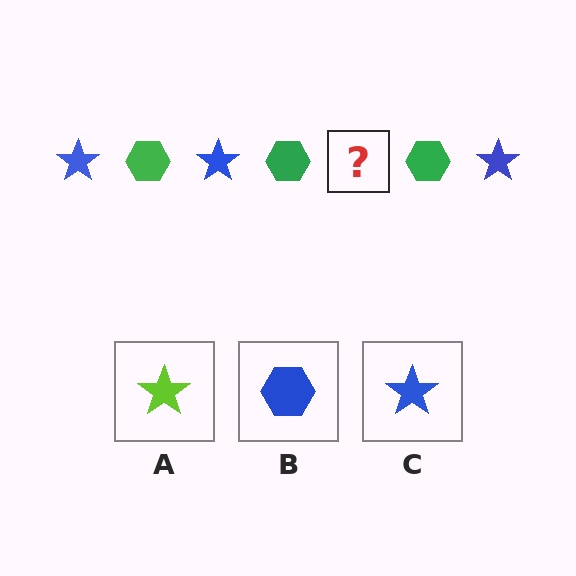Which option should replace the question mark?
Option C.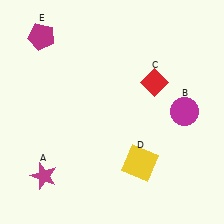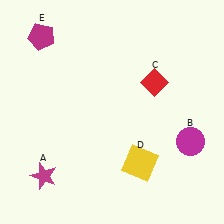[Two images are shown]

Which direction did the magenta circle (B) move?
The magenta circle (B) moved down.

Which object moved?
The magenta circle (B) moved down.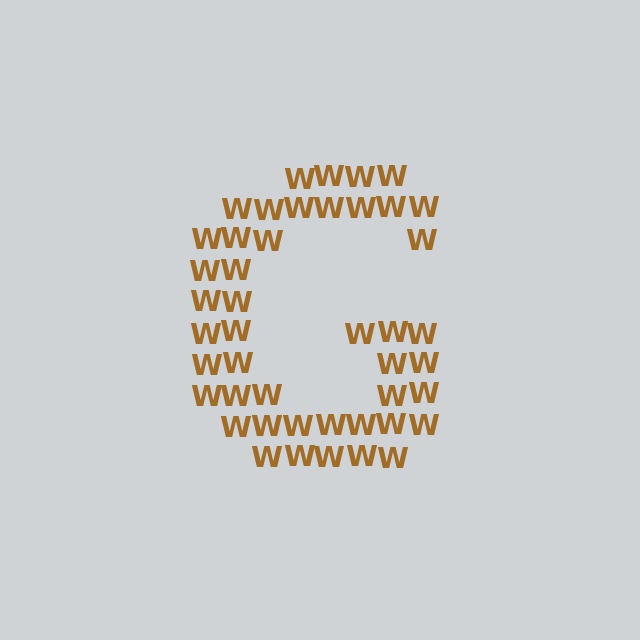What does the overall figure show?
The overall figure shows the letter G.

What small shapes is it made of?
It is made of small letter W's.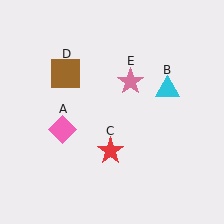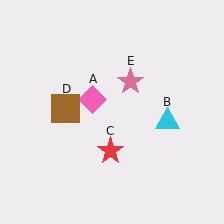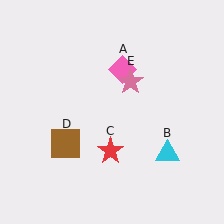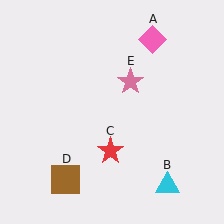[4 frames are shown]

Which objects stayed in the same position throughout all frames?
Red star (object C) and pink star (object E) remained stationary.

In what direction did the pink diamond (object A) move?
The pink diamond (object A) moved up and to the right.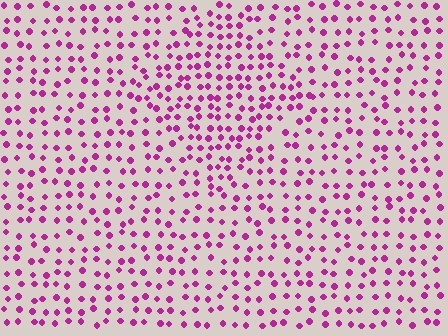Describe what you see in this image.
The image contains small magenta elements arranged at two different densities. A diamond-shaped region is visible where the elements are more densely packed than the surrounding area.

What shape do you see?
I see a diamond.